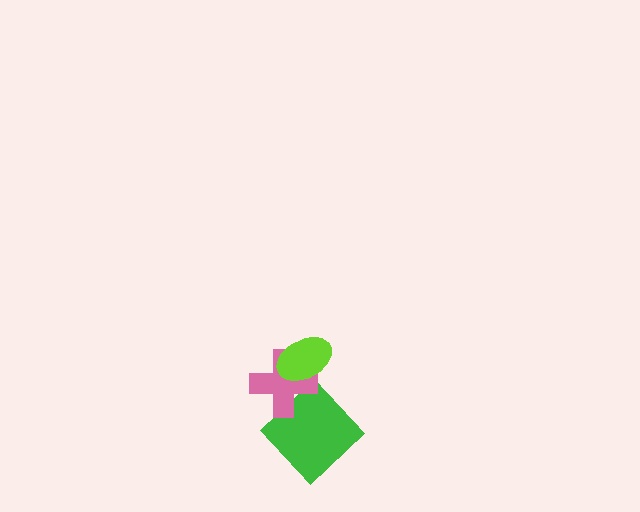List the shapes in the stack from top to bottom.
From top to bottom: the lime ellipse, the pink cross, the green diamond.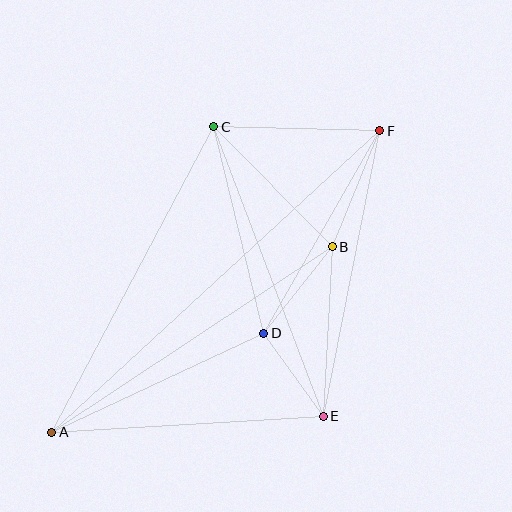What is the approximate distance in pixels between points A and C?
The distance between A and C is approximately 346 pixels.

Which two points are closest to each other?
Points D and E are closest to each other.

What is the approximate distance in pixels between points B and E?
The distance between B and E is approximately 169 pixels.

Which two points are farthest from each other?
Points A and F are farthest from each other.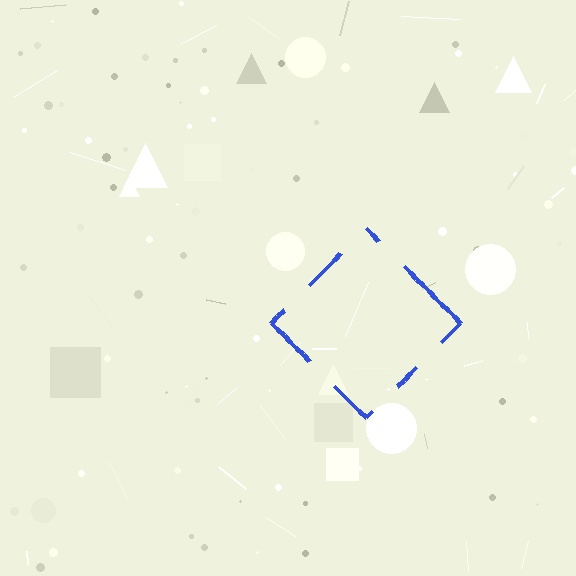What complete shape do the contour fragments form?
The contour fragments form a diamond.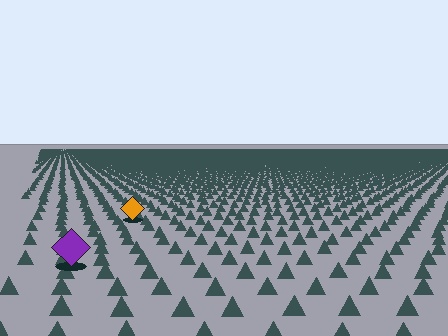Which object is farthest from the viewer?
The orange diamond is farthest from the viewer. It appears smaller and the ground texture around it is denser.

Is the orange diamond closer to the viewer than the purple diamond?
No. The purple diamond is closer — you can tell from the texture gradient: the ground texture is coarser near it.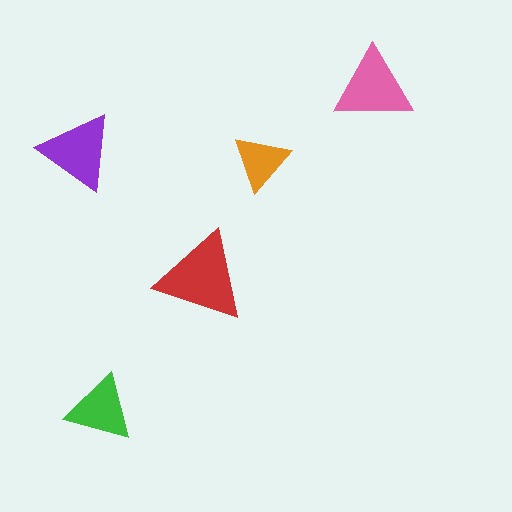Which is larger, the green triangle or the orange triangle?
The green one.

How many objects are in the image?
There are 5 objects in the image.